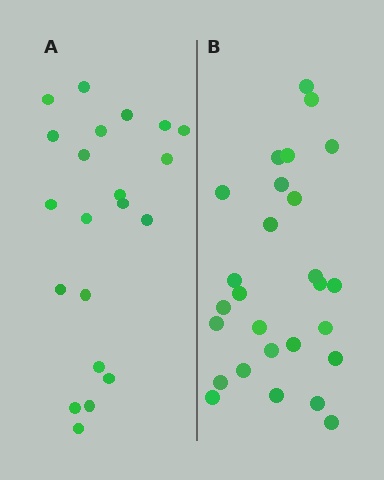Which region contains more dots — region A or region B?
Region B (the right region) has more dots.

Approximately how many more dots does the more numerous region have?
Region B has about 6 more dots than region A.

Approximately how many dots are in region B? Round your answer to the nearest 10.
About 30 dots. (The exact count is 27, which rounds to 30.)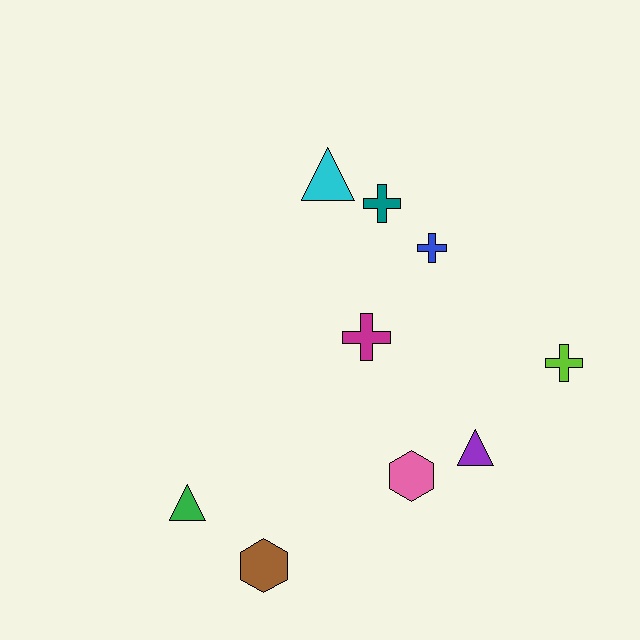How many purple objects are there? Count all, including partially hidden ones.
There is 1 purple object.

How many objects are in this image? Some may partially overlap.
There are 9 objects.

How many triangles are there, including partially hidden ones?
There are 3 triangles.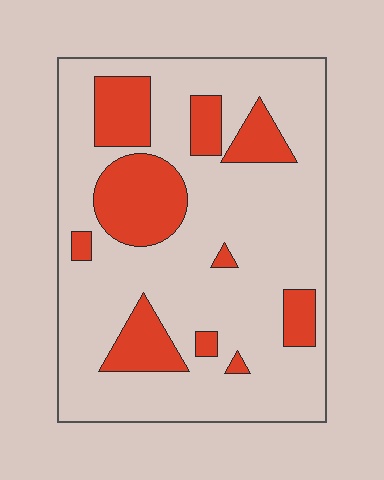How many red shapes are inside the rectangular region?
10.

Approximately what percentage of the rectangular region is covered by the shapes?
Approximately 25%.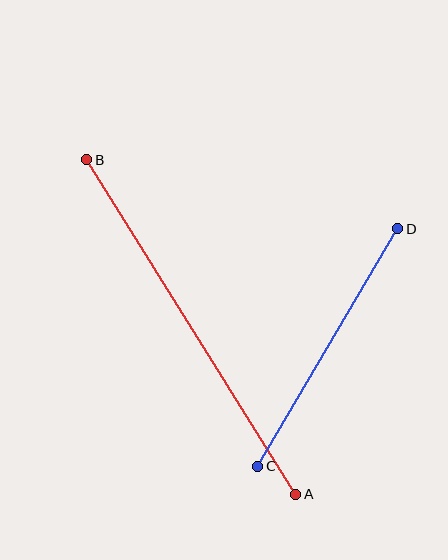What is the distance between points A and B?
The distance is approximately 394 pixels.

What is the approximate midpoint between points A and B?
The midpoint is at approximately (191, 327) pixels.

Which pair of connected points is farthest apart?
Points A and B are farthest apart.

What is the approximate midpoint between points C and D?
The midpoint is at approximately (328, 348) pixels.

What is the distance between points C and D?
The distance is approximately 276 pixels.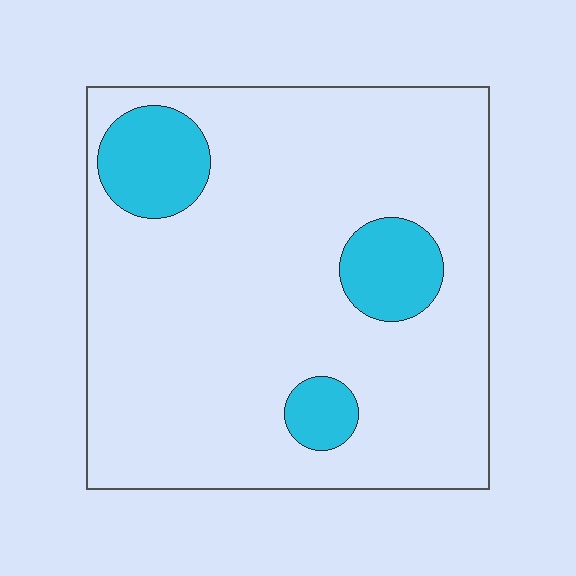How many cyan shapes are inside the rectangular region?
3.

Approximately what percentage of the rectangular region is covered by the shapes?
Approximately 15%.